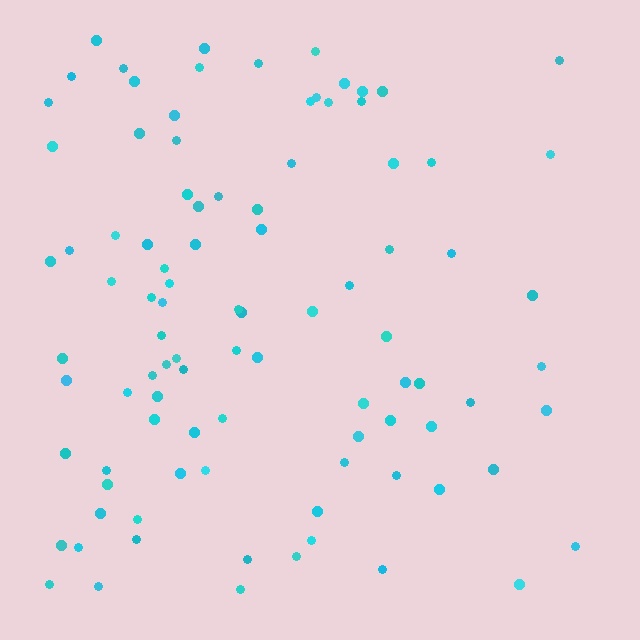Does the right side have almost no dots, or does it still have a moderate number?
Still a moderate number, just noticeably fewer than the left.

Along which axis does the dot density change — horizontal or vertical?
Horizontal.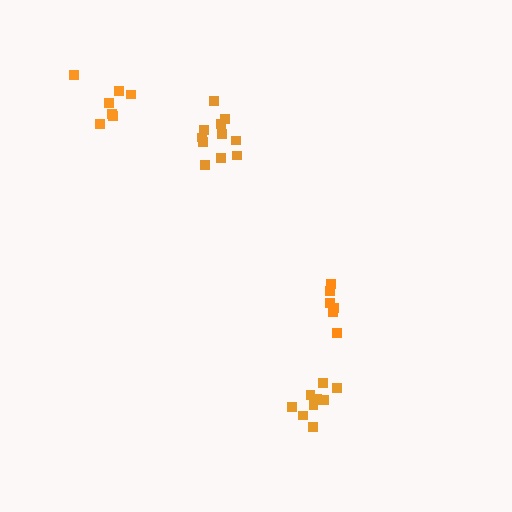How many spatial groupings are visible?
There are 4 spatial groupings.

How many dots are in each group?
Group 1: 10 dots, Group 2: 7 dots, Group 3: 6 dots, Group 4: 11 dots (34 total).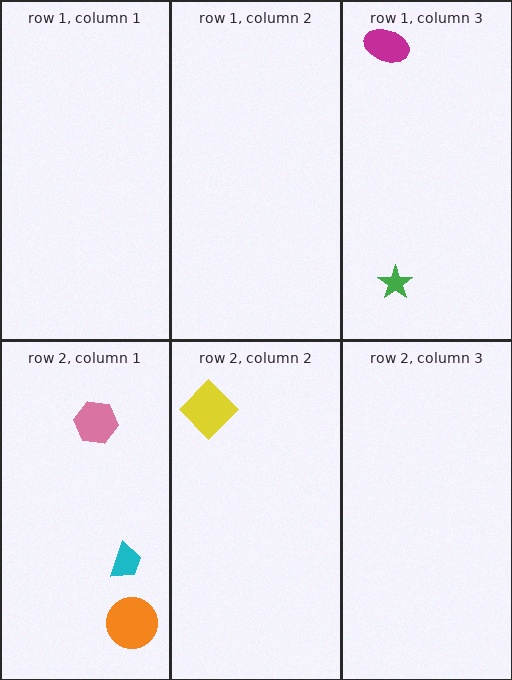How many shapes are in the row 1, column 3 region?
2.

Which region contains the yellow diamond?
The row 2, column 2 region.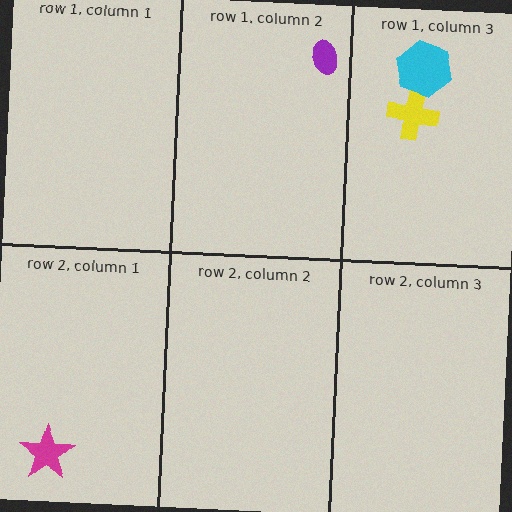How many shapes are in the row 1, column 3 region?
2.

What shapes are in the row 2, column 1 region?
The magenta star.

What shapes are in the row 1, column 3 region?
The yellow cross, the cyan hexagon.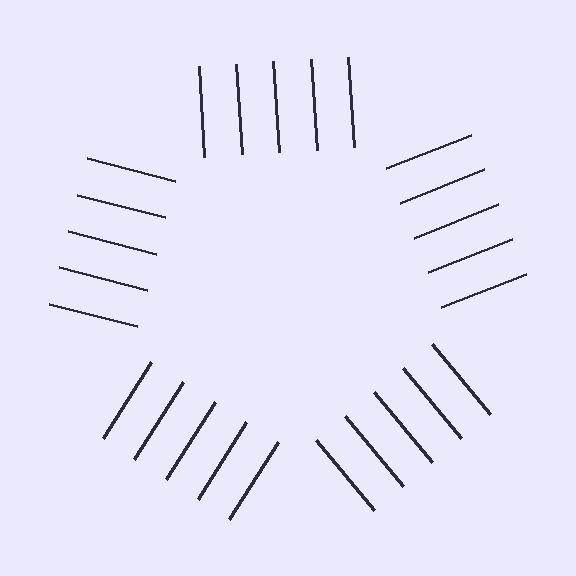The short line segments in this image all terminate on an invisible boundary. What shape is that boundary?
An illusory pentagon — the line segments terminate on its edges but no continuous stroke is drawn.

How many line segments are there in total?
25 — 5 along each of the 5 edges.